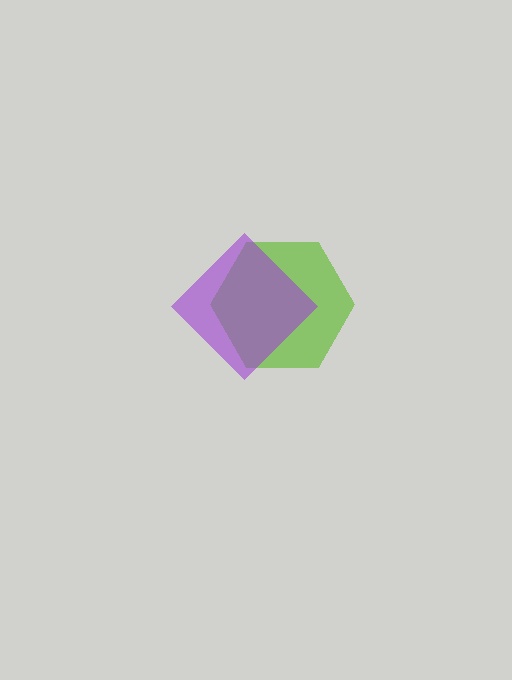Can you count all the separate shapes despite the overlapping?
Yes, there are 2 separate shapes.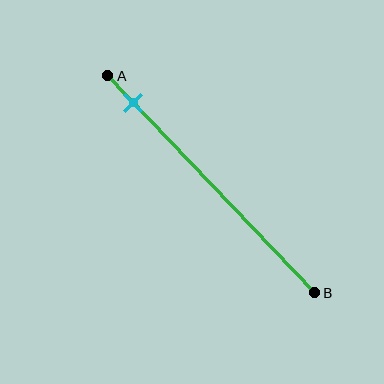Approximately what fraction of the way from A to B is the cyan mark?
The cyan mark is approximately 10% of the way from A to B.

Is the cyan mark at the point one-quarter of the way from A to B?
No, the mark is at about 10% from A, not at the 25% one-quarter point.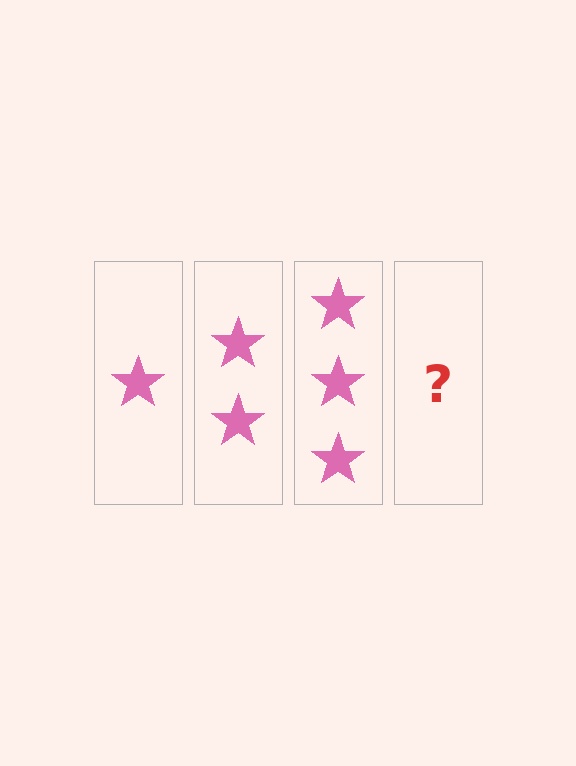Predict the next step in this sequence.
The next step is 4 stars.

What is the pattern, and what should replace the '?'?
The pattern is that each step adds one more star. The '?' should be 4 stars.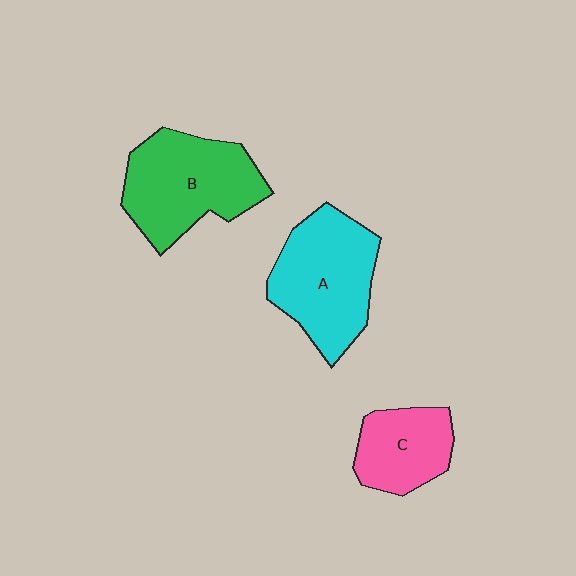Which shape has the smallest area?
Shape C (pink).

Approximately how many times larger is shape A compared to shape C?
Approximately 1.6 times.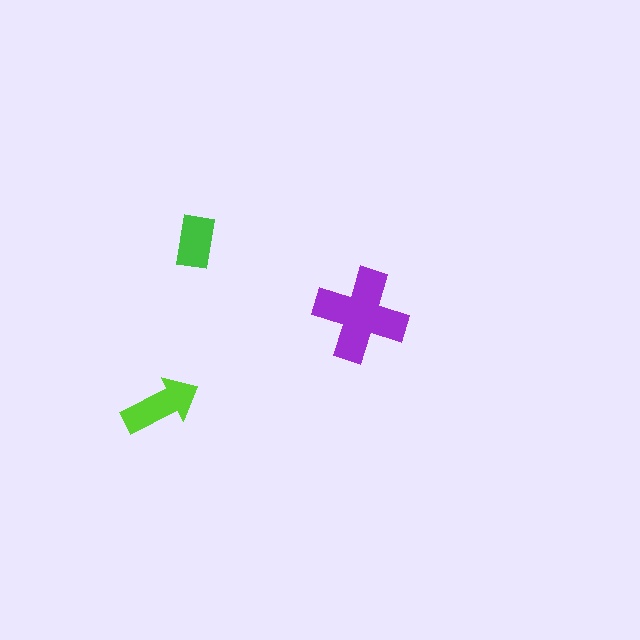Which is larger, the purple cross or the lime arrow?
The purple cross.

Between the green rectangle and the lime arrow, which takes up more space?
The lime arrow.